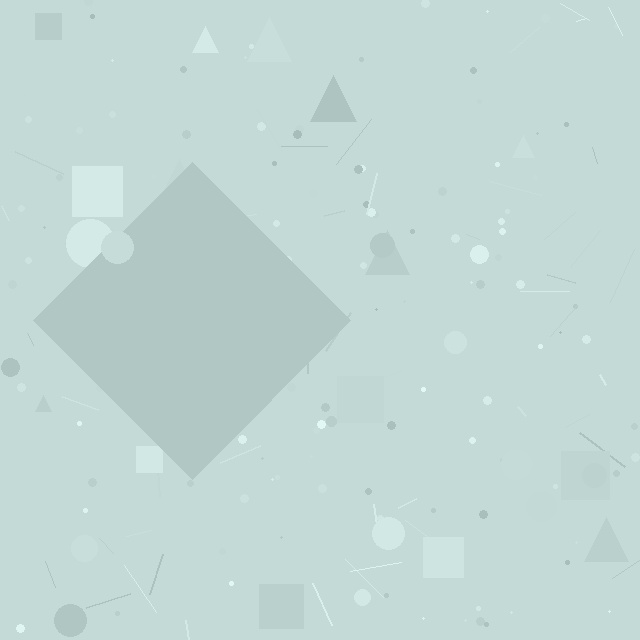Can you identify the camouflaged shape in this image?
The camouflaged shape is a diamond.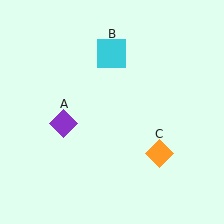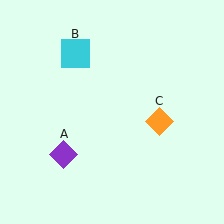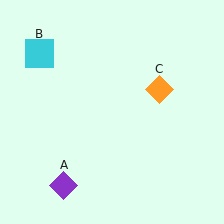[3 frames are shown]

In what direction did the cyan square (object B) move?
The cyan square (object B) moved left.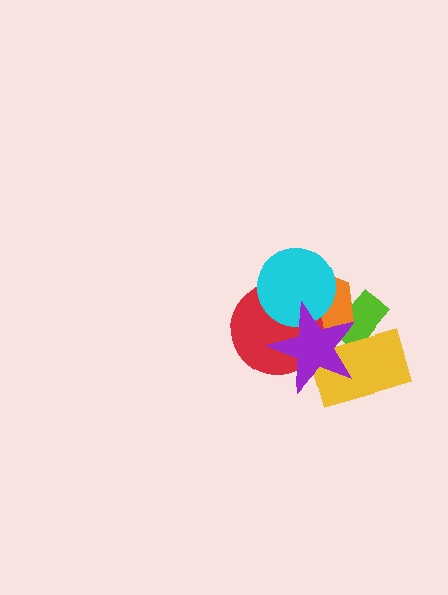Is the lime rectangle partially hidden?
Yes, it is partially covered by another shape.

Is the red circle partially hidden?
Yes, it is partially covered by another shape.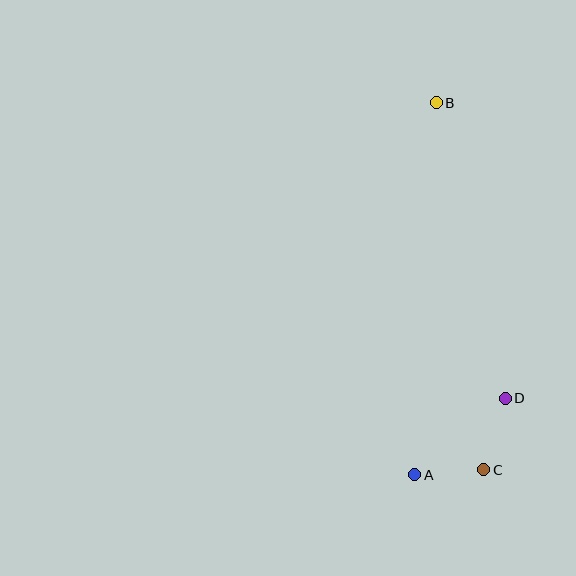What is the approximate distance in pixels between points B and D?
The distance between B and D is approximately 304 pixels.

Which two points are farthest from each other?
Points A and B are farthest from each other.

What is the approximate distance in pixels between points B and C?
The distance between B and C is approximately 370 pixels.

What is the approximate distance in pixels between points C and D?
The distance between C and D is approximately 74 pixels.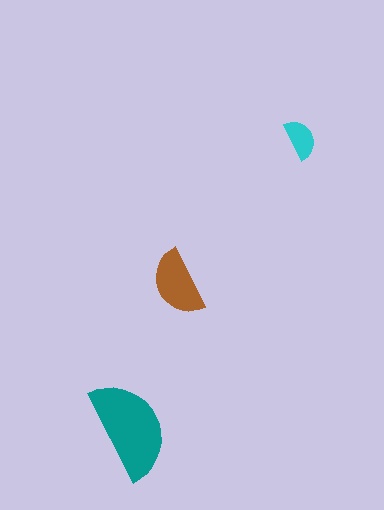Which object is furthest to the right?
The cyan semicircle is rightmost.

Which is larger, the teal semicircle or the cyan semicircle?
The teal one.